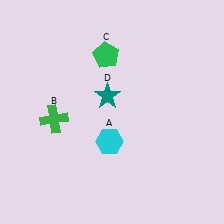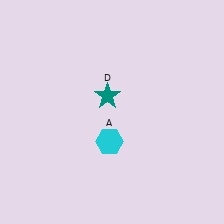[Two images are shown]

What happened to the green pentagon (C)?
The green pentagon (C) was removed in Image 2. It was in the top-left area of Image 1.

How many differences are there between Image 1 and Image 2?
There are 2 differences between the two images.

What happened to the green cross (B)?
The green cross (B) was removed in Image 2. It was in the bottom-left area of Image 1.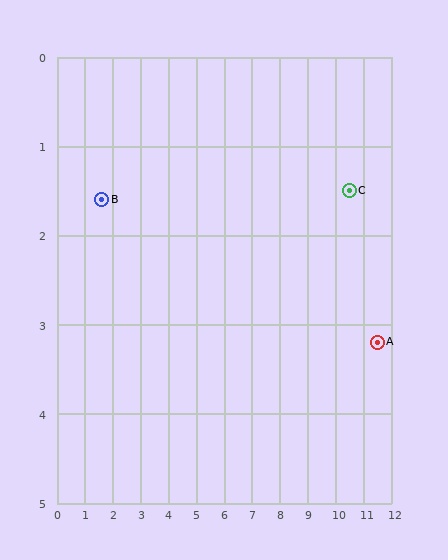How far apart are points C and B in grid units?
Points C and B are about 8.9 grid units apart.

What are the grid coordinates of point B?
Point B is at approximately (1.6, 1.6).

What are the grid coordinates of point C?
Point C is at approximately (10.5, 1.5).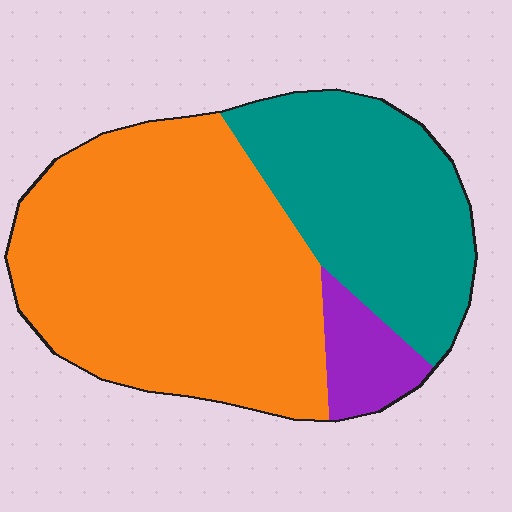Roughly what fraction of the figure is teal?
Teal takes up about one third (1/3) of the figure.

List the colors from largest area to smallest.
From largest to smallest: orange, teal, purple.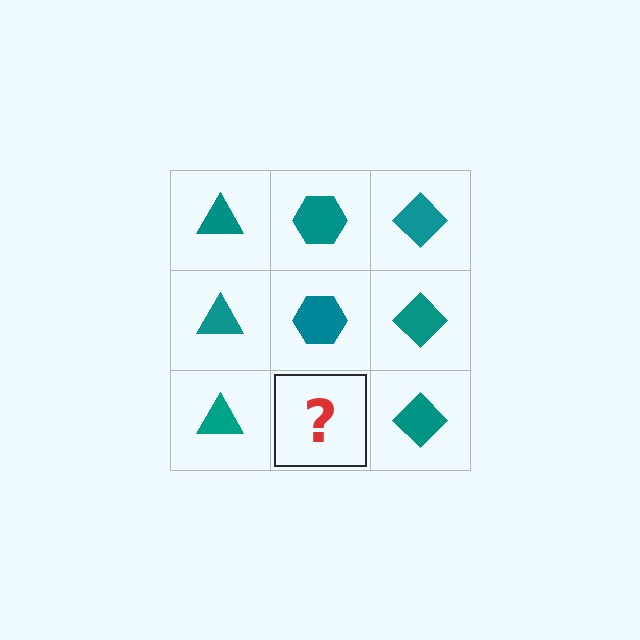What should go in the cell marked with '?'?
The missing cell should contain a teal hexagon.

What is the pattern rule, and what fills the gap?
The rule is that each column has a consistent shape. The gap should be filled with a teal hexagon.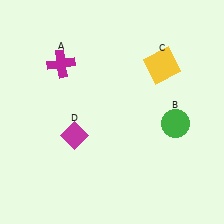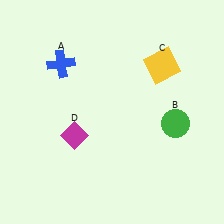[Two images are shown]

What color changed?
The cross (A) changed from magenta in Image 1 to blue in Image 2.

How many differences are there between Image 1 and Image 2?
There is 1 difference between the two images.